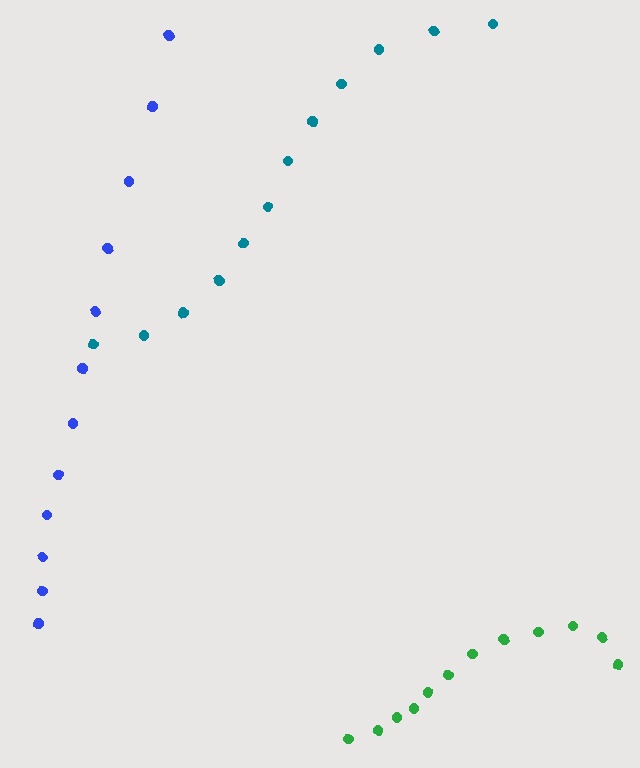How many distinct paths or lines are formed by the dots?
There are 3 distinct paths.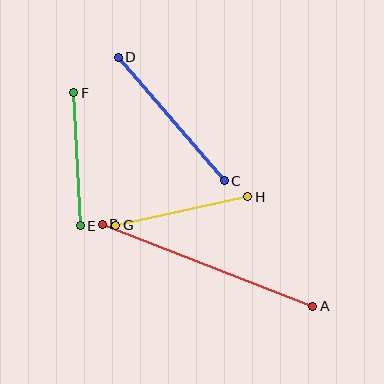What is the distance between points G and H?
The distance is approximately 135 pixels.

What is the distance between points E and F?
The distance is approximately 133 pixels.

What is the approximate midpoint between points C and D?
The midpoint is at approximately (171, 119) pixels.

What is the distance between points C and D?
The distance is approximately 163 pixels.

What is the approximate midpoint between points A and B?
The midpoint is at approximately (207, 265) pixels.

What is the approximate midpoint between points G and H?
The midpoint is at approximately (182, 211) pixels.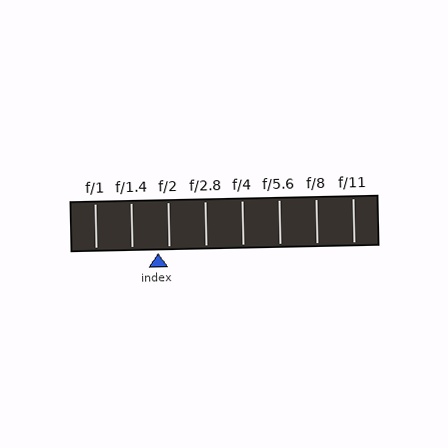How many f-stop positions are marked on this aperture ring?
There are 8 f-stop positions marked.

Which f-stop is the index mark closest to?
The index mark is closest to f/2.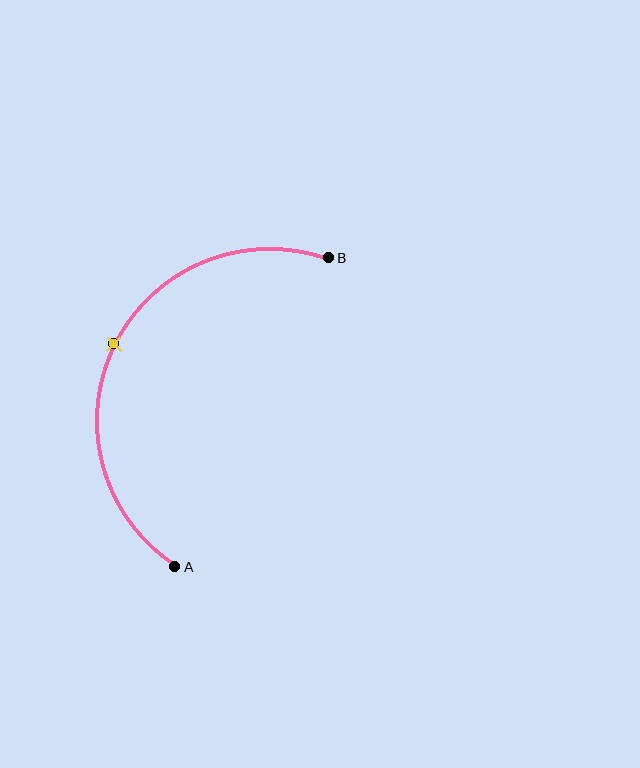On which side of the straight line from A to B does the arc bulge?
The arc bulges to the left of the straight line connecting A and B.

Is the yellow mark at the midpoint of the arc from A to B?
Yes. The yellow mark lies on the arc at equal arc-length from both A and B — it is the arc midpoint.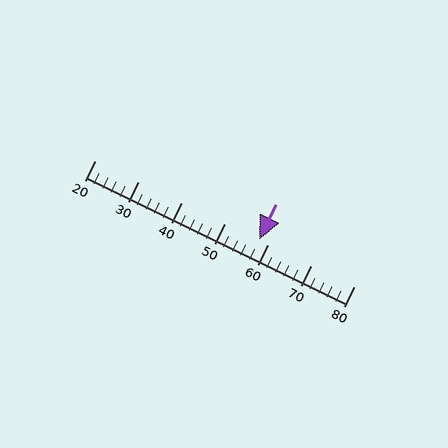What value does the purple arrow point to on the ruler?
The purple arrow points to approximately 58.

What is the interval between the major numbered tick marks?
The major tick marks are spaced 10 units apart.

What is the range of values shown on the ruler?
The ruler shows values from 20 to 80.